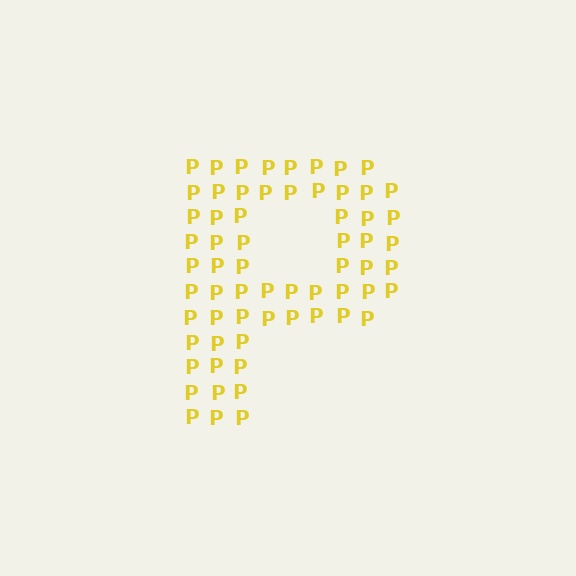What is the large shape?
The large shape is the letter P.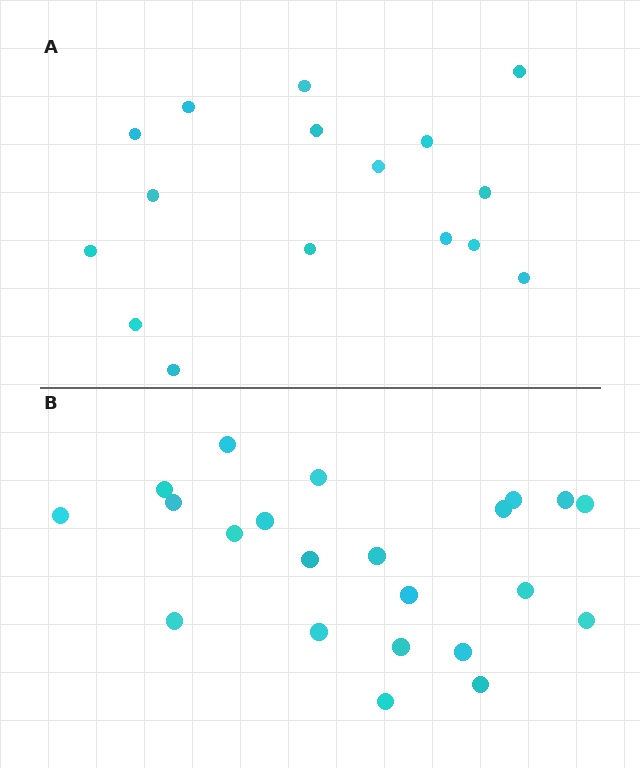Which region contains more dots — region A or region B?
Region B (the bottom region) has more dots.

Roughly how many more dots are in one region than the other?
Region B has about 6 more dots than region A.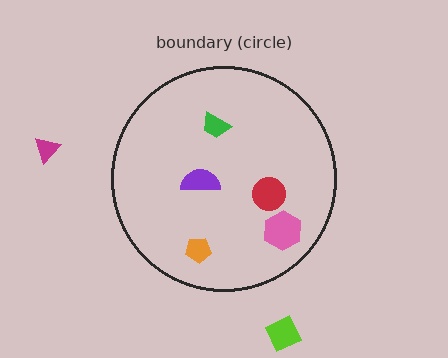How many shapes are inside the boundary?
5 inside, 2 outside.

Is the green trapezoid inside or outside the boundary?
Inside.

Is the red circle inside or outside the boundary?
Inside.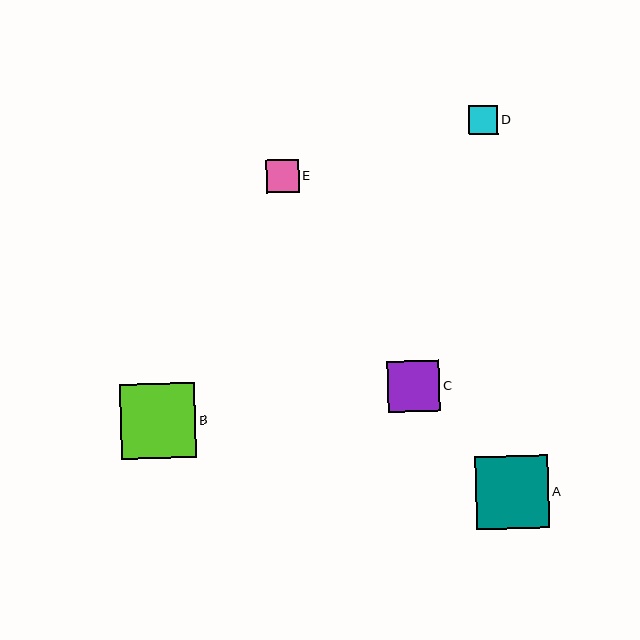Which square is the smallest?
Square D is the smallest with a size of approximately 29 pixels.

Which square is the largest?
Square B is the largest with a size of approximately 75 pixels.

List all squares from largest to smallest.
From largest to smallest: B, A, C, E, D.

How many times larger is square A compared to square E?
Square A is approximately 2.2 times the size of square E.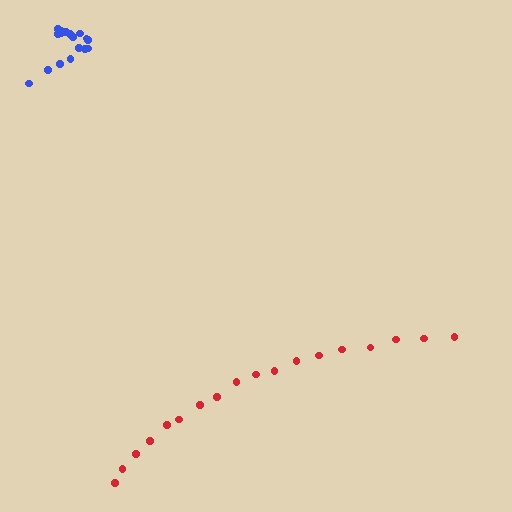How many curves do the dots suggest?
There are 2 distinct paths.